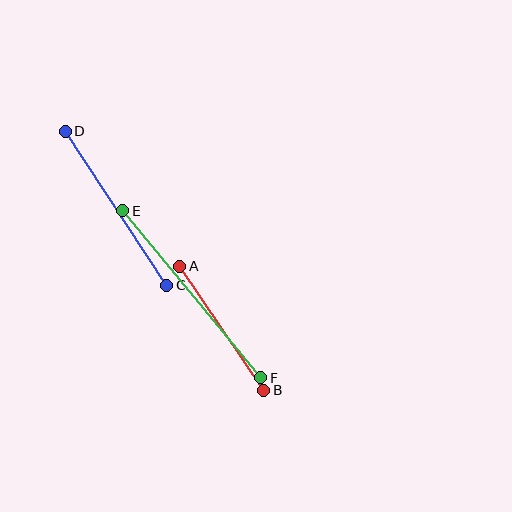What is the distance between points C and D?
The distance is approximately 184 pixels.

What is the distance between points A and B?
The distance is approximately 150 pixels.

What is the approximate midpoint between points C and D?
The midpoint is at approximately (116, 208) pixels.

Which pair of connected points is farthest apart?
Points E and F are farthest apart.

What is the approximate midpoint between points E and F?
The midpoint is at approximately (192, 294) pixels.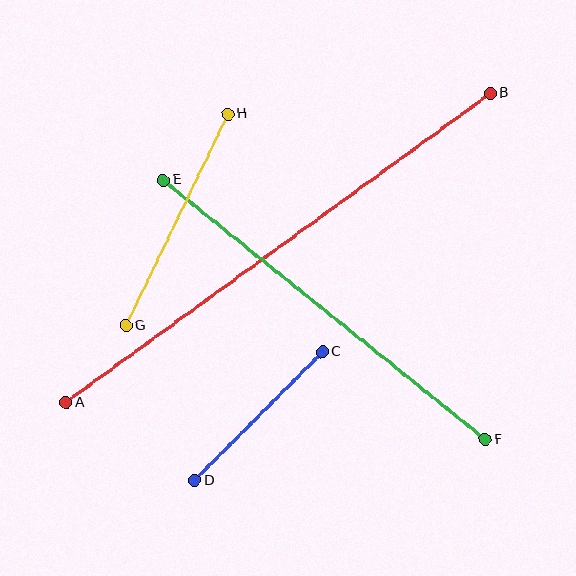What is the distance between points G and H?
The distance is approximately 235 pixels.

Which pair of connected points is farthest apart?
Points A and B are farthest apart.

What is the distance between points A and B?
The distance is approximately 525 pixels.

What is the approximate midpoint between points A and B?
The midpoint is at approximately (278, 248) pixels.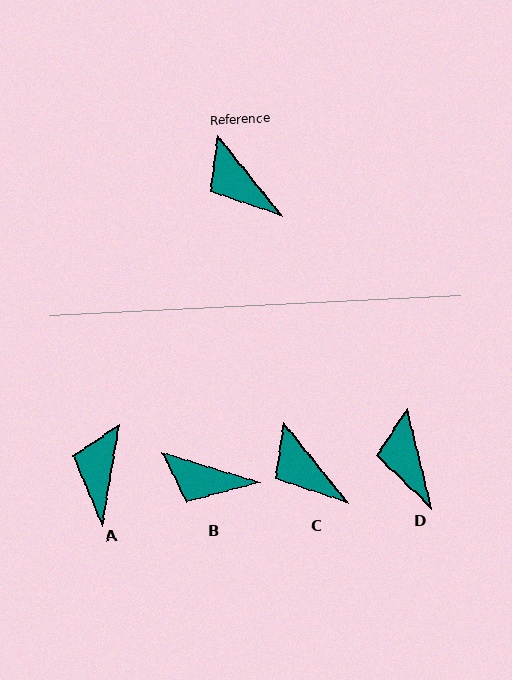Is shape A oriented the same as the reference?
No, it is off by about 49 degrees.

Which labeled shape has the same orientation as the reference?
C.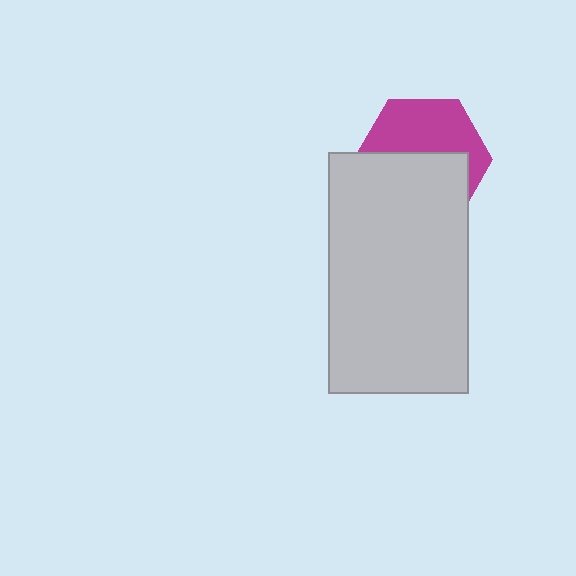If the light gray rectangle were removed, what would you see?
You would see the complete magenta hexagon.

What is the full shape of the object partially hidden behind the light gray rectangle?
The partially hidden object is a magenta hexagon.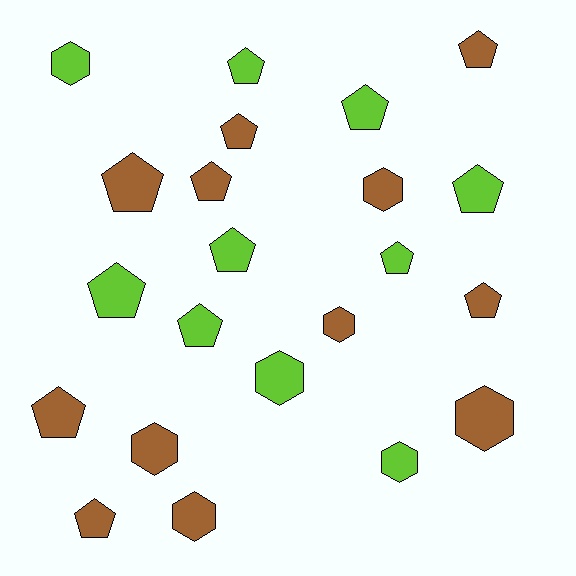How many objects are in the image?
There are 22 objects.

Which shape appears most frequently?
Pentagon, with 14 objects.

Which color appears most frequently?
Brown, with 12 objects.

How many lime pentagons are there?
There are 7 lime pentagons.